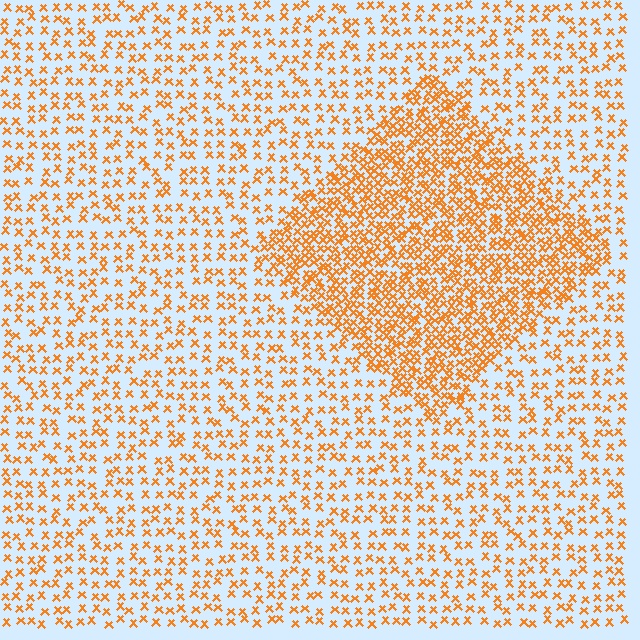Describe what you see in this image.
The image contains small orange elements arranged at two different densities. A diamond-shaped region is visible where the elements are more densely packed than the surrounding area.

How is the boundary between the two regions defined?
The boundary is defined by a change in element density (approximately 2.4x ratio). All elements are the same color, size, and shape.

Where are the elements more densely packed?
The elements are more densely packed inside the diamond boundary.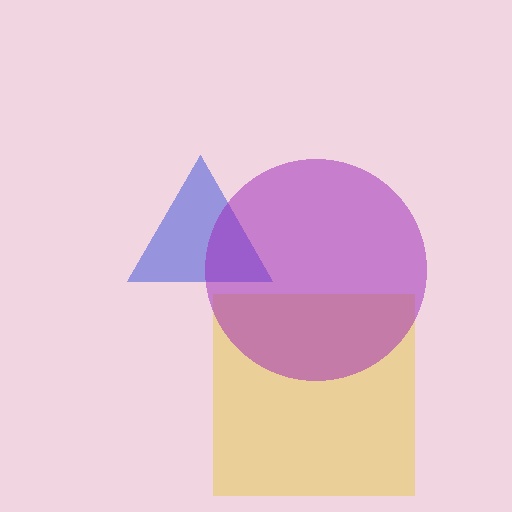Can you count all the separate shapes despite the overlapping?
Yes, there are 3 separate shapes.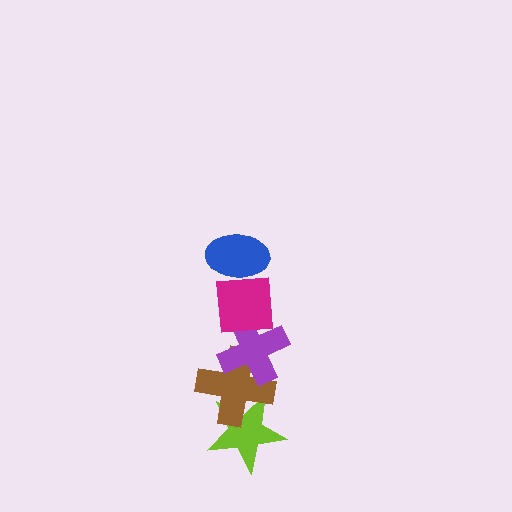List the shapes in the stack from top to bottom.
From top to bottom: the blue ellipse, the magenta square, the purple cross, the brown cross, the lime star.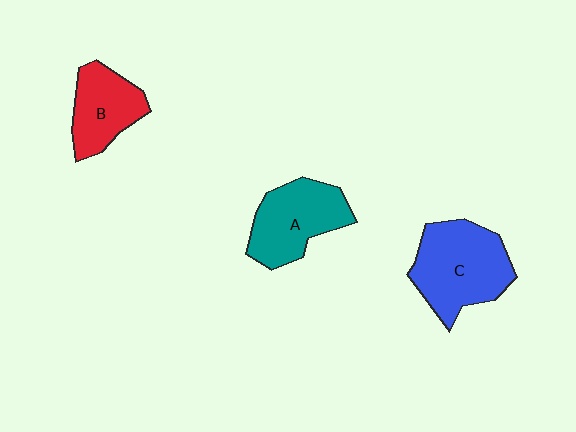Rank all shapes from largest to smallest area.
From largest to smallest: C (blue), A (teal), B (red).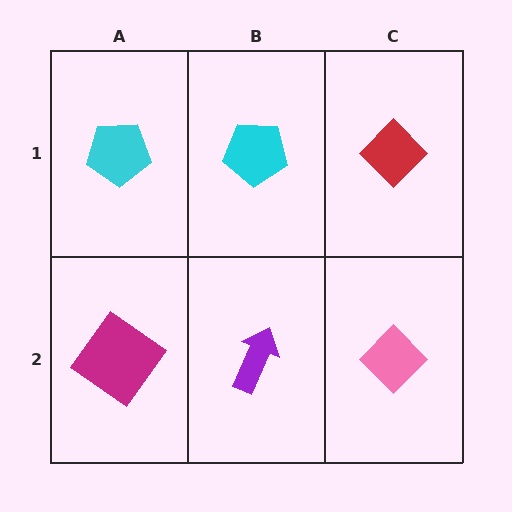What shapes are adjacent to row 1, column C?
A pink diamond (row 2, column C), a cyan pentagon (row 1, column B).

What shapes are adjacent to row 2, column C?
A red diamond (row 1, column C), a purple arrow (row 2, column B).